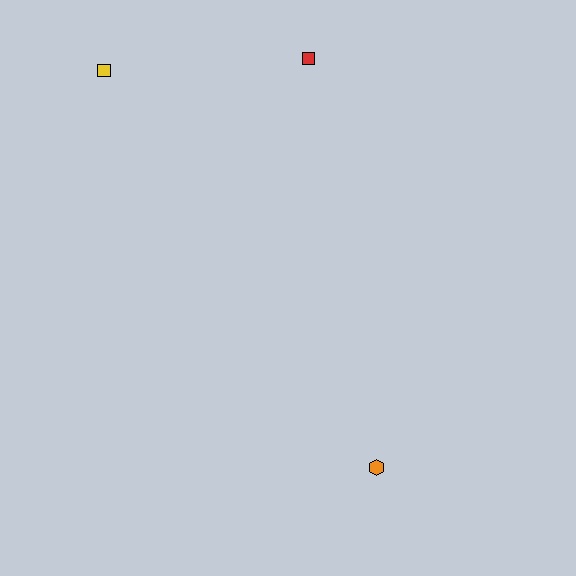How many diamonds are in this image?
There are no diamonds.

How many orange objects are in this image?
There is 1 orange object.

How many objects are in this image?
There are 3 objects.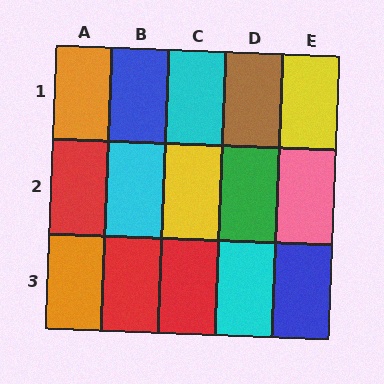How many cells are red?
3 cells are red.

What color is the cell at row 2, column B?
Cyan.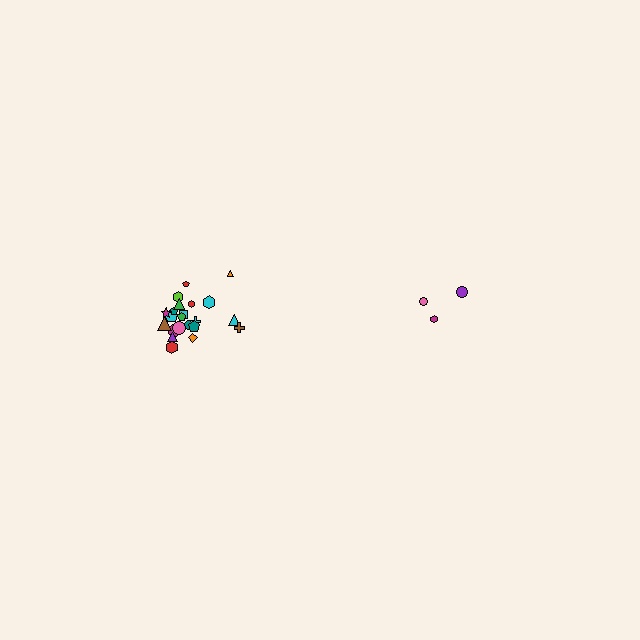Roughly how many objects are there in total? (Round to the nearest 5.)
Roughly 25 objects in total.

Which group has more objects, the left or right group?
The left group.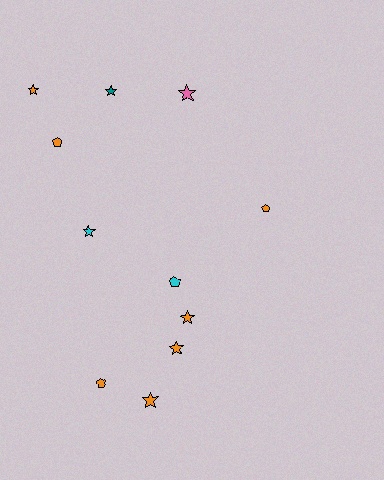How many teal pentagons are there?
There are no teal pentagons.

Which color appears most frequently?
Orange, with 7 objects.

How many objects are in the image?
There are 11 objects.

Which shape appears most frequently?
Star, with 7 objects.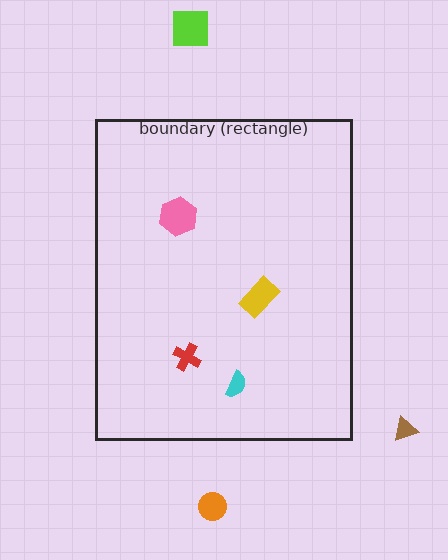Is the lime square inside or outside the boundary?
Outside.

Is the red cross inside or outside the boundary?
Inside.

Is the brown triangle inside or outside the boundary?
Outside.